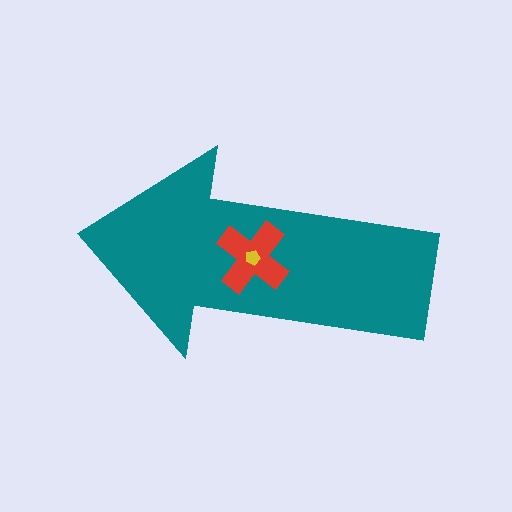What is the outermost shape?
The teal arrow.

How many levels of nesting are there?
3.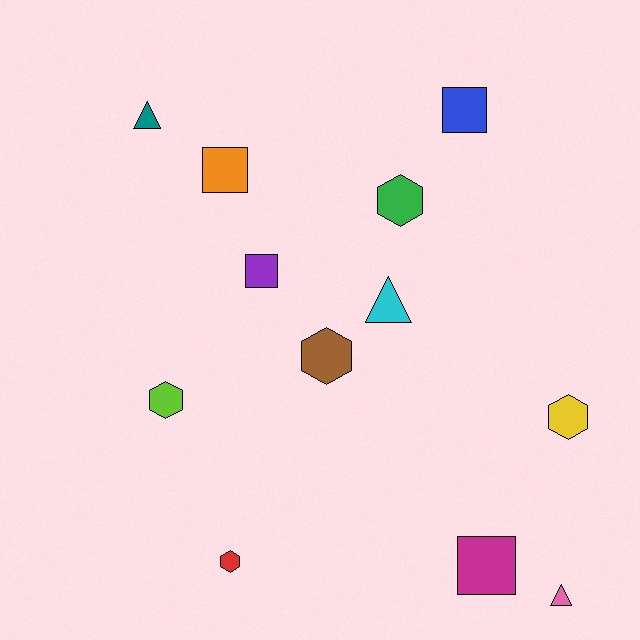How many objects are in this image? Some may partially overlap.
There are 12 objects.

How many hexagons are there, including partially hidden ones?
There are 5 hexagons.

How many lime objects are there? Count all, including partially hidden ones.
There is 1 lime object.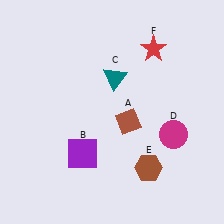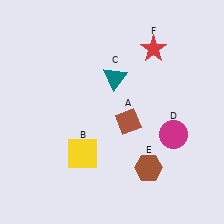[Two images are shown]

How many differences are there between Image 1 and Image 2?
There is 1 difference between the two images.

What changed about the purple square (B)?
In Image 1, B is purple. In Image 2, it changed to yellow.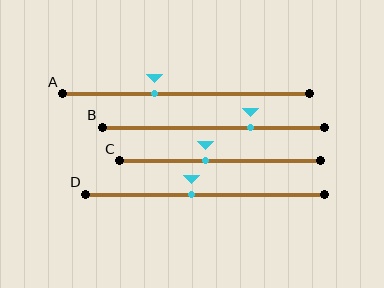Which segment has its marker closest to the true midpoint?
Segment D has its marker closest to the true midpoint.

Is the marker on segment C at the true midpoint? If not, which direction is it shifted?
No, the marker on segment C is shifted to the left by about 7% of the segment length.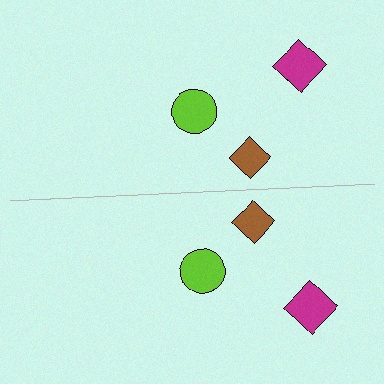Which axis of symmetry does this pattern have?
The pattern has a horizontal axis of symmetry running through the center of the image.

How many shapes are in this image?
There are 6 shapes in this image.